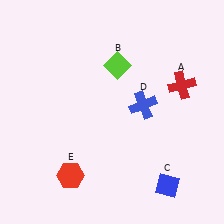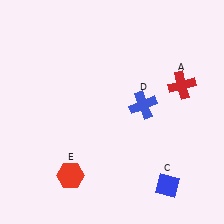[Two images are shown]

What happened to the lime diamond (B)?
The lime diamond (B) was removed in Image 2. It was in the top-right area of Image 1.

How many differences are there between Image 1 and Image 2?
There is 1 difference between the two images.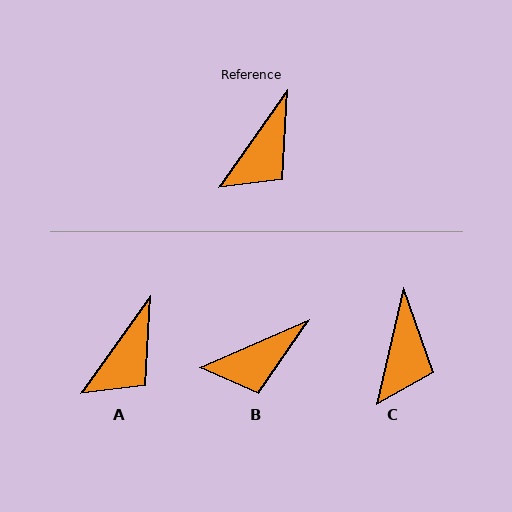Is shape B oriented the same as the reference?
No, it is off by about 31 degrees.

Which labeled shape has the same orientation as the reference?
A.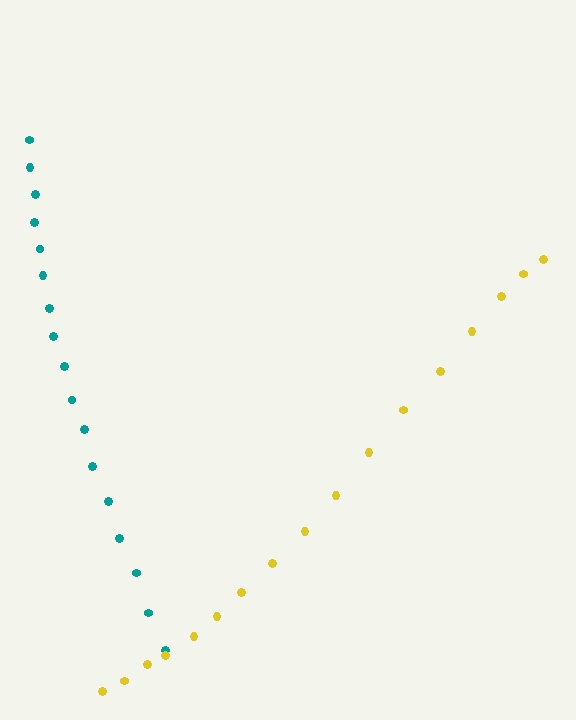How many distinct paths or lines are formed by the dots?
There are 2 distinct paths.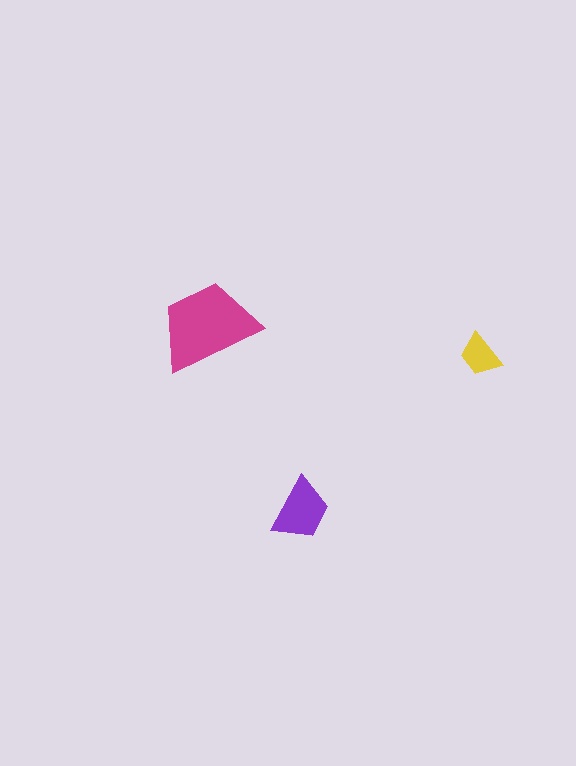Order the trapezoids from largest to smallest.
the magenta one, the purple one, the yellow one.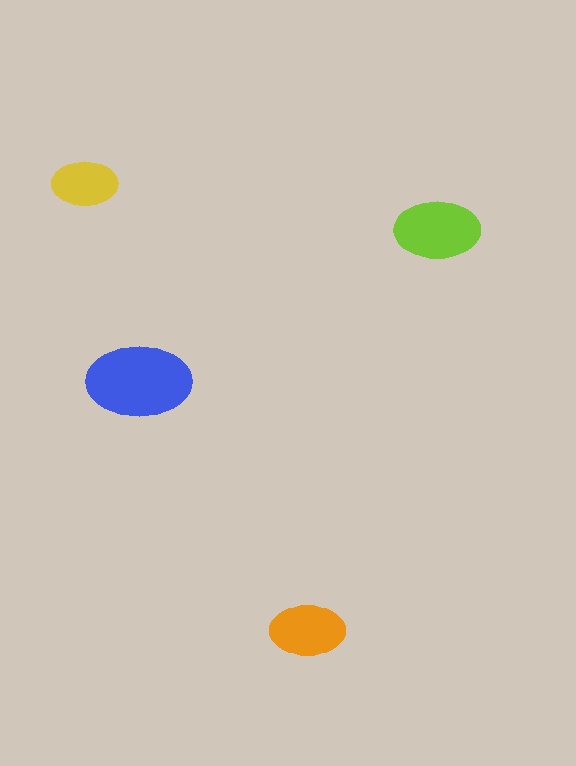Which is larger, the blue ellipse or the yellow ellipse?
The blue one.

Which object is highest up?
The yellow ellipse is topmost.